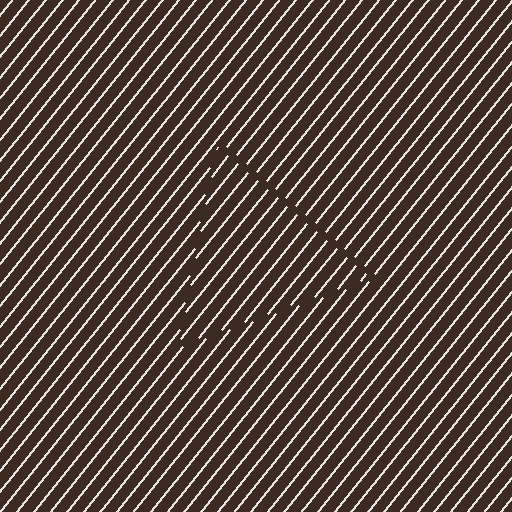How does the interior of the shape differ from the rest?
The interior of the shape contains the same grating, shifted by half a period — the contour is defined by the phase discontinuity where line-ends from the inner and outer gratings abut.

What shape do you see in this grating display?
An illusory triangle. The interior of the shape contains the same grating, shifted by half a period — the contour is defined by the phase discontinuity where line-ends from the inner and outer gratings abut.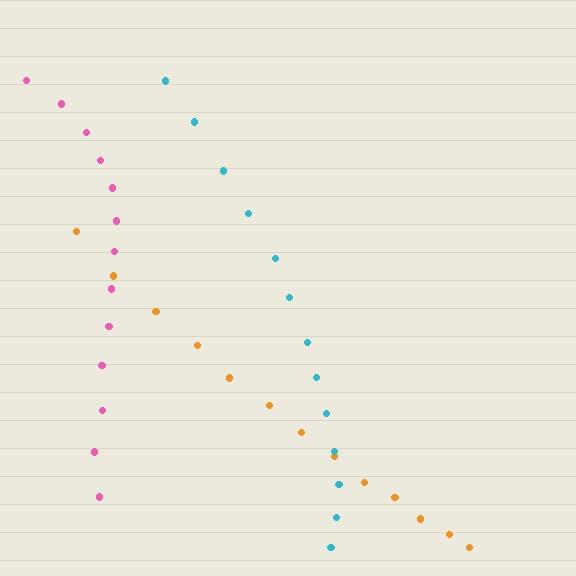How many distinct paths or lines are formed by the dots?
There are 3 distinct paths.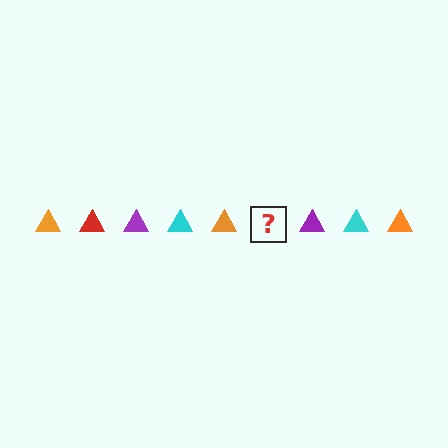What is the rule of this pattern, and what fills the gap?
The rule is that the pattern cycles through orange, red, purple, cyan triangles. The gap should be filled with a red triangle.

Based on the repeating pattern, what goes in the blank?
The blank should be a red triangle.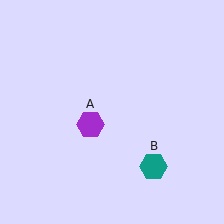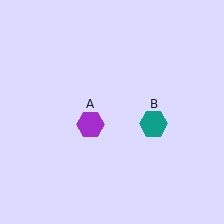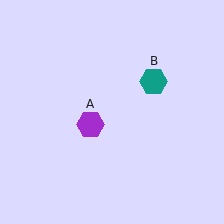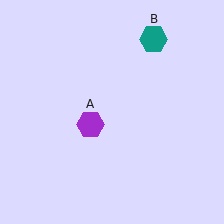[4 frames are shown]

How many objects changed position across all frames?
1 object changed position: teal hexagon (object B).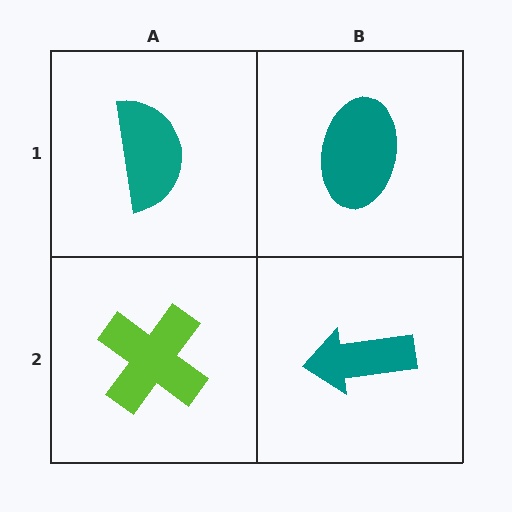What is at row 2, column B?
A teal arrow.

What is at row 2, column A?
A lime cross.